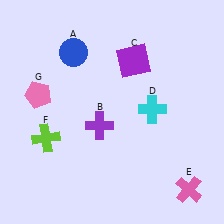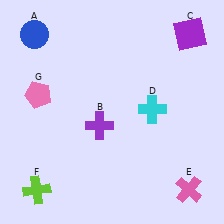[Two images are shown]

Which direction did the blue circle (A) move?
The blue circle (A) moved left.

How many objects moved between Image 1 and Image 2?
3 objects moved between the two images.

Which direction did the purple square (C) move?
The purple square (C) moved right.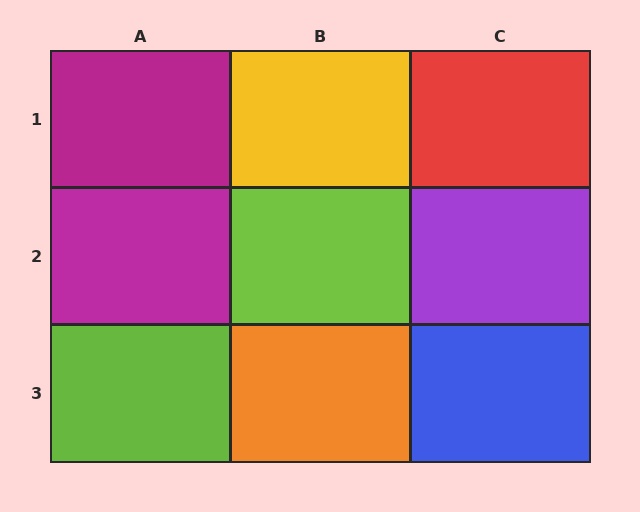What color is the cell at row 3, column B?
Orange.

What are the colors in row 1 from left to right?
Magenta, yellow, red.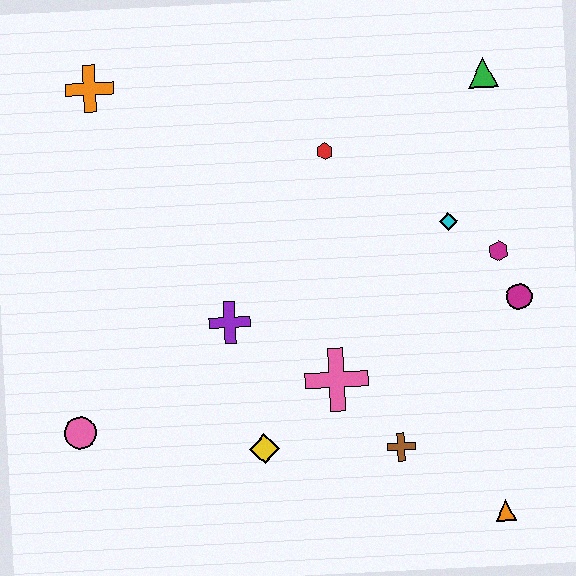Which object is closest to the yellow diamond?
The pink cross is closest to the yellow diamond.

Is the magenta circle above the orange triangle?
Yes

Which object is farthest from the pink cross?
The orange cross is farthest from the pink cross.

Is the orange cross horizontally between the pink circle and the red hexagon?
Yes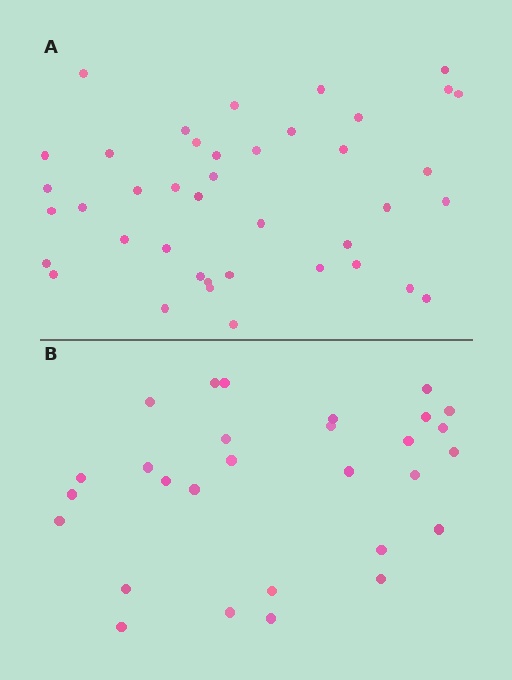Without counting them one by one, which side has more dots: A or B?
Region A (the top region) has more dots.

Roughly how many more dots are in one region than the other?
Region A has roughly 12 or so more dots than region B.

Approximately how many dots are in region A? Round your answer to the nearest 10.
About 40 dots. (The exact count is 41, which rounds to 40.)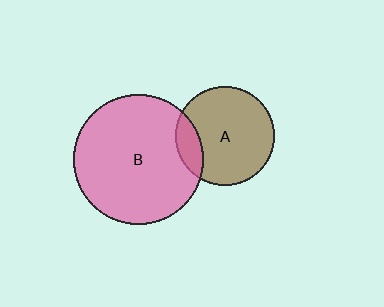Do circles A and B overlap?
Yes.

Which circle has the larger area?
Circle B (pink).